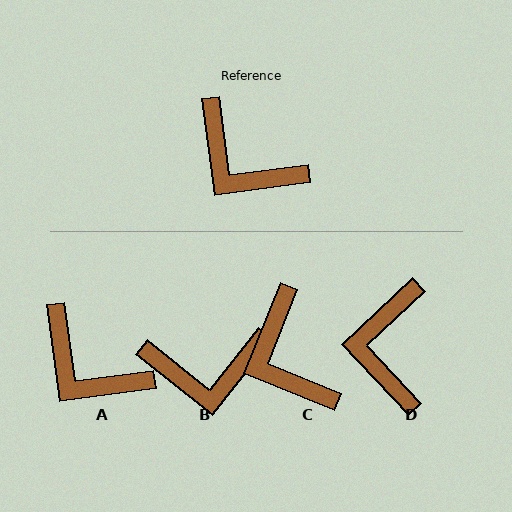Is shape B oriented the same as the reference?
No, it is off by about 44 degrees.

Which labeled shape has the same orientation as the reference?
A.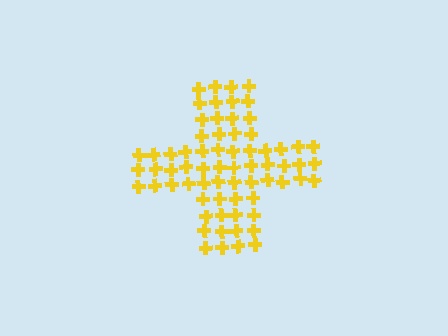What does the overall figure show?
The overall figure shows a cross.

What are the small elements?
The small elements are crosses.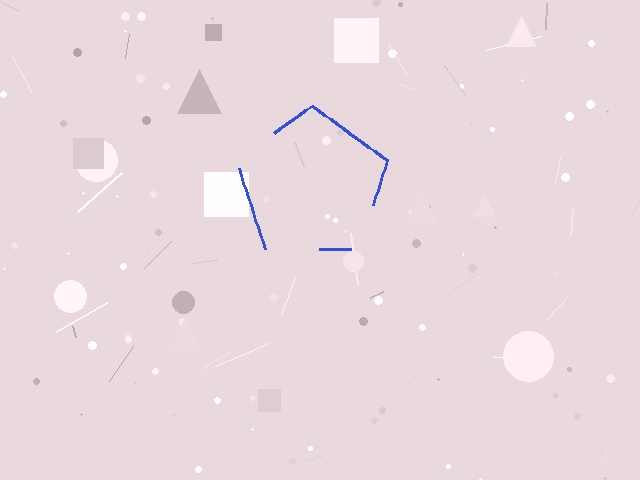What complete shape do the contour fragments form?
The contour fragments form a pentagon.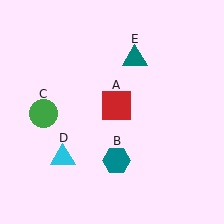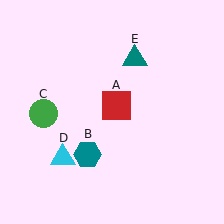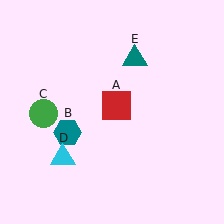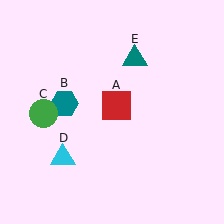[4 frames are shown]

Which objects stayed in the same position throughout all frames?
Red square (object A) and green circle (object C) and cyan triangle (object D) and teal triangle (object E) remained stationary.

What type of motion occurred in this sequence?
The teal hexagon (object B) rotated clockwise around the center of the scene.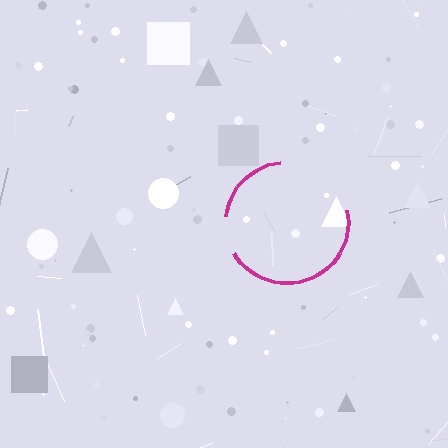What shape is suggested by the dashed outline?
The dashed outline suggests a circle.